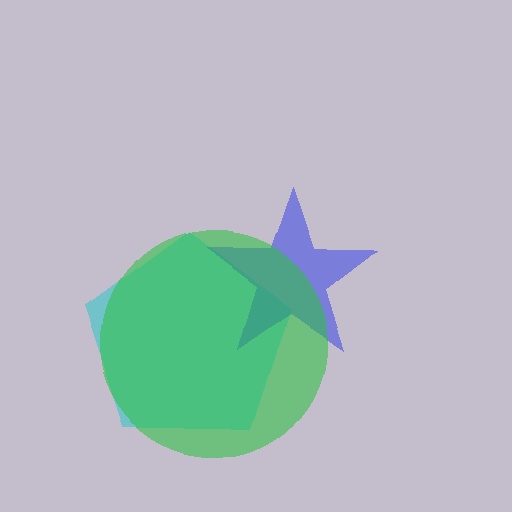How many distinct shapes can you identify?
There are 3 distinct shapes: a cyan pentagon, a blue star, a green circle.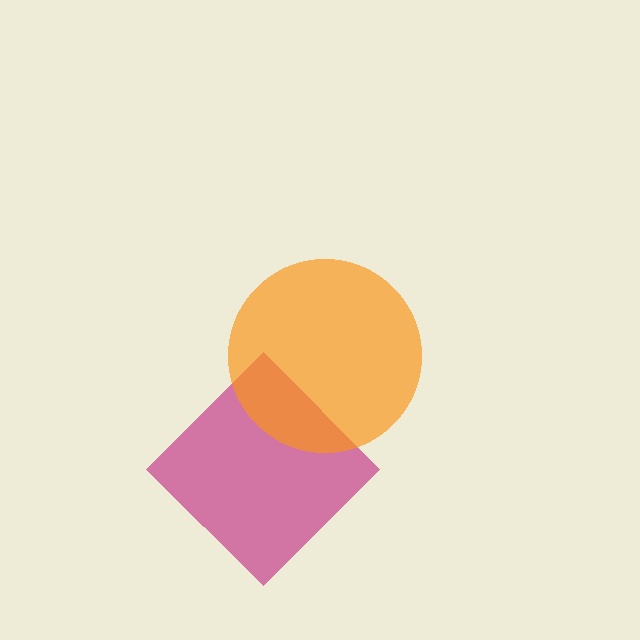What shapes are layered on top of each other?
The layered shapes are: a magenta diamond, an orange circle.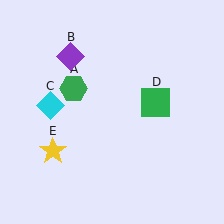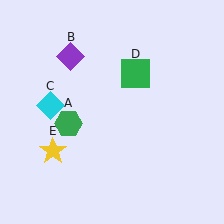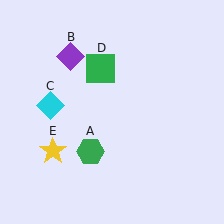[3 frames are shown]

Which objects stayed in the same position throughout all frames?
Purple diamond (object B) and cyan diamond (object C) and yellow star (object E) remained stationary.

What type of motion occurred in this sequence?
The green hexagon (object A), green square (object D) rotated counterclockwise around the center of the scene.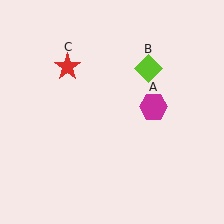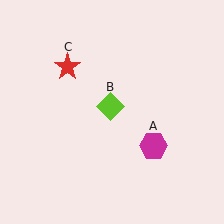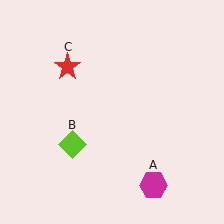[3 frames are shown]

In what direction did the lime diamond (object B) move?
The lime diamond (object B) moved down and to the left.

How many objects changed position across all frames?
2 objects changed position: magenta hexagon (object A), lime diamond (object B).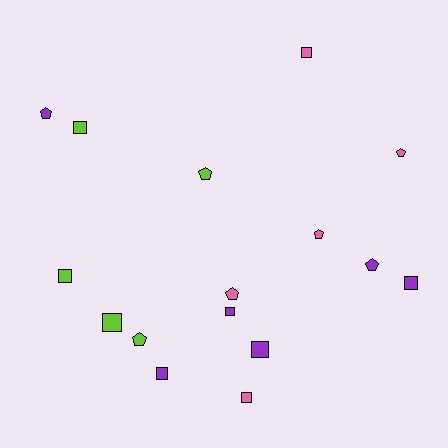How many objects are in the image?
There are 16 objects.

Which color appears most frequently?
Purple, with 6 objects.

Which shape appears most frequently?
Square, with 9 objects.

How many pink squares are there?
There are 2 pink squares.